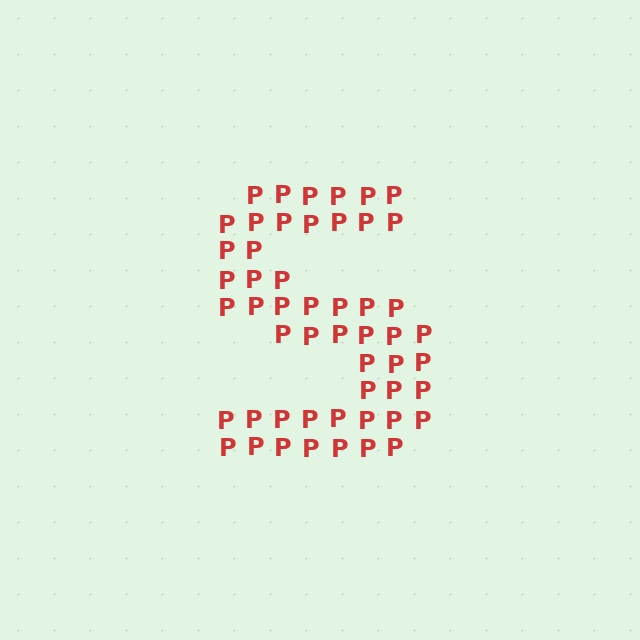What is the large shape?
The large shape is the letter S.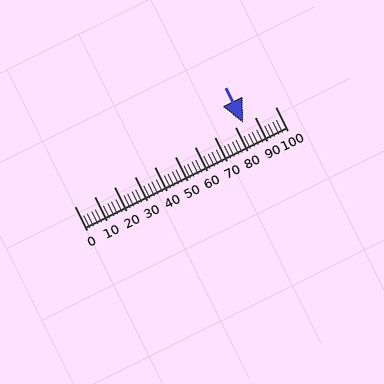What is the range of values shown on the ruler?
The ruler shows values from 0 to 100.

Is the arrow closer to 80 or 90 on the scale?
The arrow is closer to 80.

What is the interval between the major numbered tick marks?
The major tick marks are spaced 10 units apart.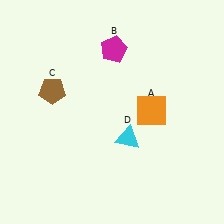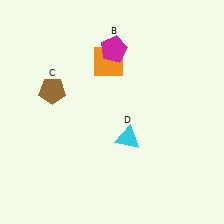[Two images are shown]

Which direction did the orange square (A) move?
The orange square (A) moved up.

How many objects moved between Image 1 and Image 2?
1 object moved between the two images.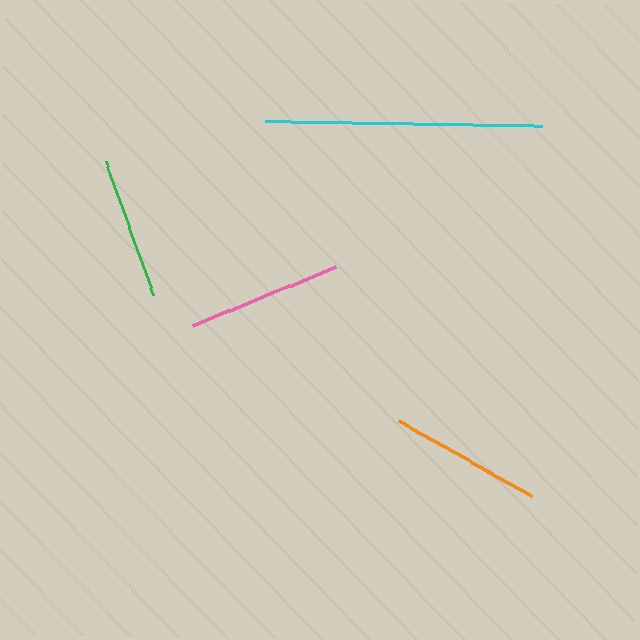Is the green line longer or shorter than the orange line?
The orange line is longer than the green line.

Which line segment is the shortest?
The green line is the shortest at approximately 141 pixels.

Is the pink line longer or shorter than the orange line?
The pink line is longer than the orange line.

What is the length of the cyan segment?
The cyan segment is approximately 277 pixels long.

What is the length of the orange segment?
The orange segment is approximately 152 pixels long.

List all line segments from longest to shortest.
From longest to shortest: cyan, pink, orange, green.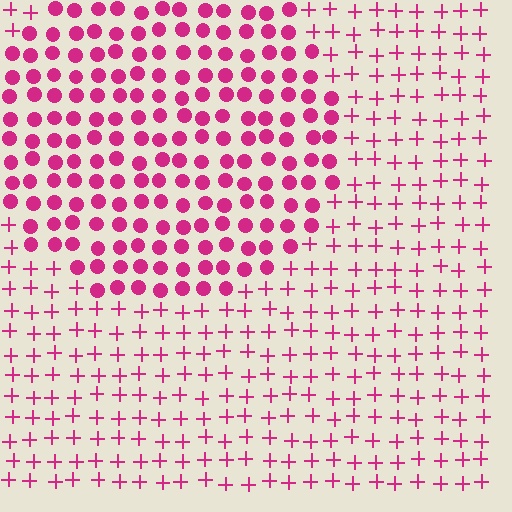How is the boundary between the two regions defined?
The boundary is defined by a change in element shape: circles inside vs. plus signs outside. All elements share the same color and spacing.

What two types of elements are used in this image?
The image uses circles inside the circle region and plus signs outside it.